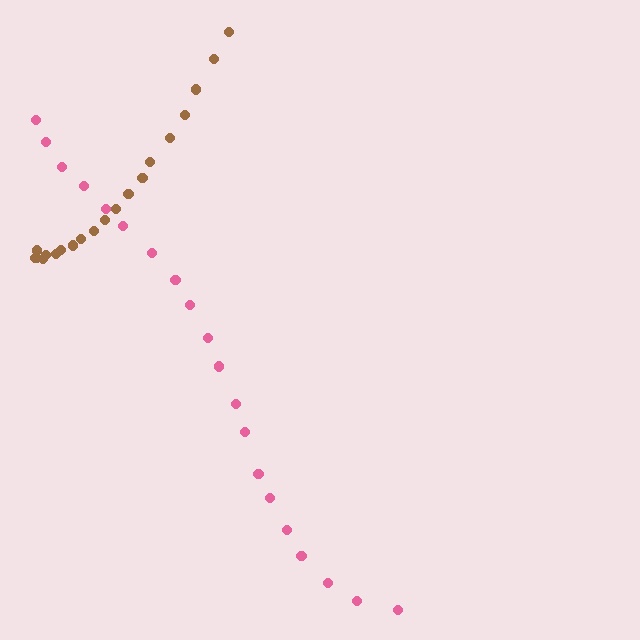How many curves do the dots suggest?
There are 2 distinct paths.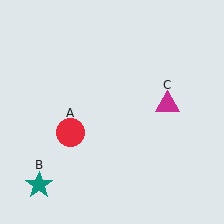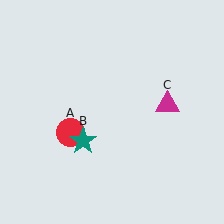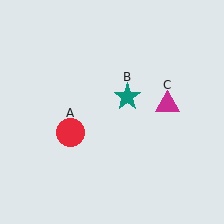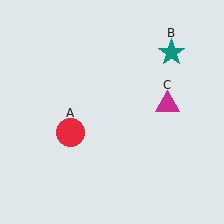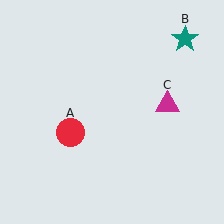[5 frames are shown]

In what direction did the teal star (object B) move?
The teal star (object B) moved up and to the right.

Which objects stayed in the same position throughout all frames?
Red circle (object A) and magenta triangle (object C) remained stationary.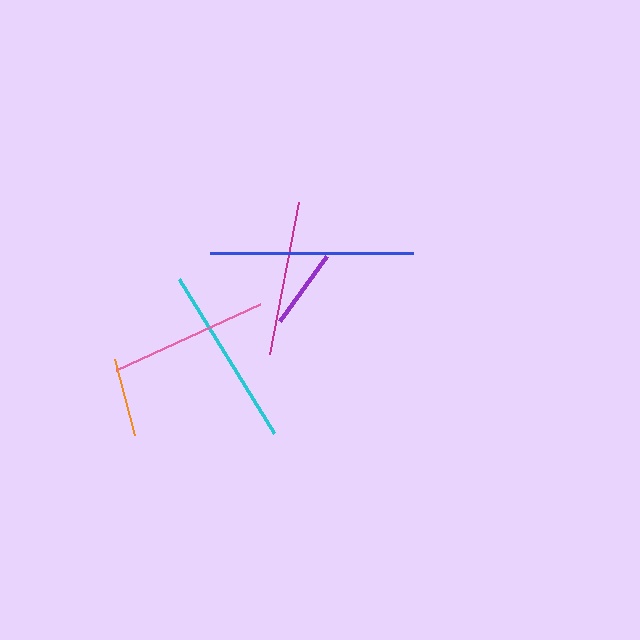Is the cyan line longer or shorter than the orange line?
The cyan line is longer than the orange line.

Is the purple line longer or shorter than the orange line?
The purple line is longer than the orange line.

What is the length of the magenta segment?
The magenta segment is approximately 155 pixels long.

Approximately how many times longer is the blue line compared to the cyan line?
The blue line is approximately 1.1 times the length of the cyan line.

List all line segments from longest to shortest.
From longest to shortest: blue, cyan, pink, magenta, purple, orange.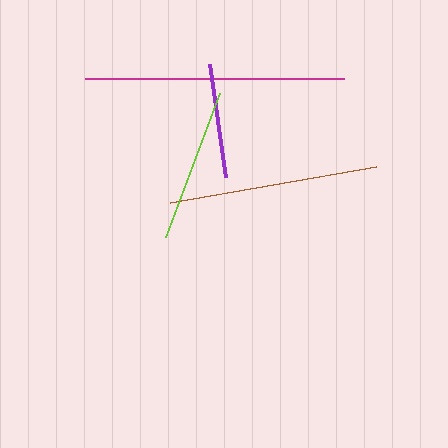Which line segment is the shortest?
The purple line is the shortest at approximately 114 pixels.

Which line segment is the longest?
The magenta line is the longest at approximately 259 pixels.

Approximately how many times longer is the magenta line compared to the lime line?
The magenta line is approximately 1.7 times the length of the lime line.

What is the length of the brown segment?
The brown segment is approximately 209 pixels long.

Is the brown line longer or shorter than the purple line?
The brown line is longer than the purple line.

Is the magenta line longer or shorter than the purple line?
The magenta line is longer than the purple line.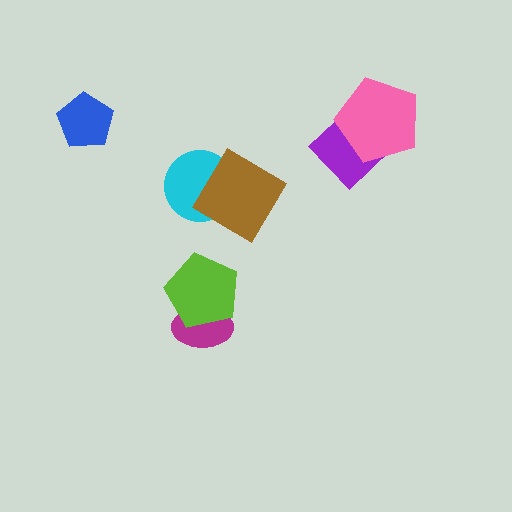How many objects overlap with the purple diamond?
1 object overlaps with the purple diamond.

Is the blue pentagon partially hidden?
No, no other shape covers it.